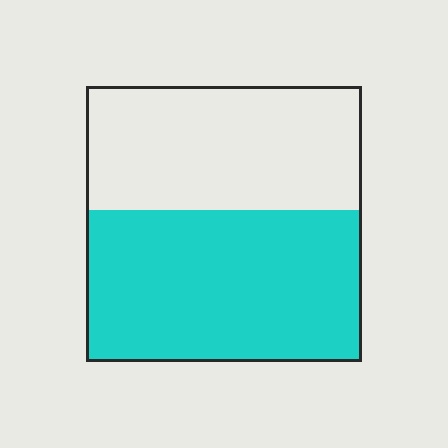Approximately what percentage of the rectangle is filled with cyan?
Approximately 55%.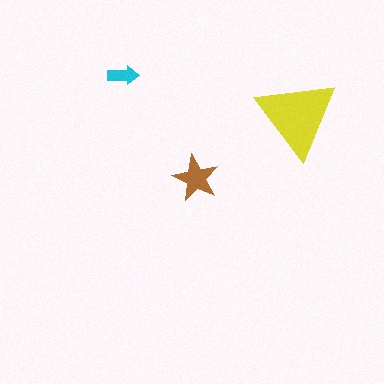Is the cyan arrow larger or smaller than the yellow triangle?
Smaller.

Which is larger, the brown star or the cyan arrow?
The brown star.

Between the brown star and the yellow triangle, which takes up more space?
The yellow triangle.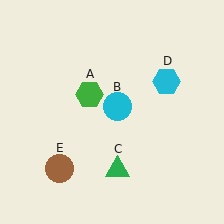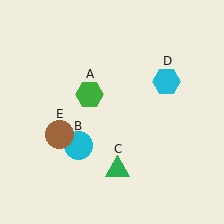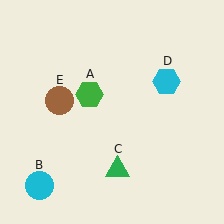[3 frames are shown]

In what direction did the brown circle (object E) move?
The brown circle (object E) moved up.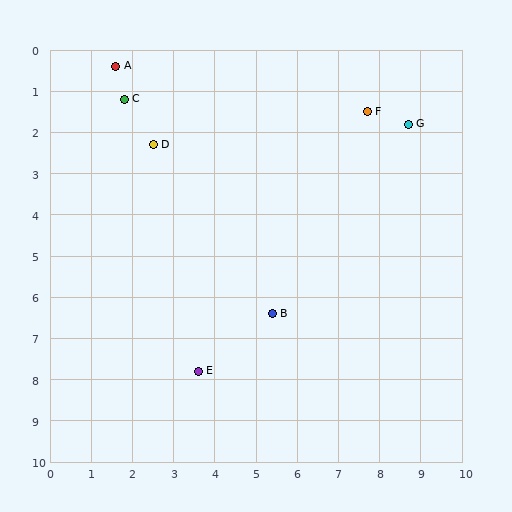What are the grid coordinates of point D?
Point D is at approximately (2.5, 2.3).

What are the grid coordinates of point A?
Point A is at approximately (1.6, 0.4).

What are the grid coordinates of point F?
Point F is at approximately (7.7, 1.5).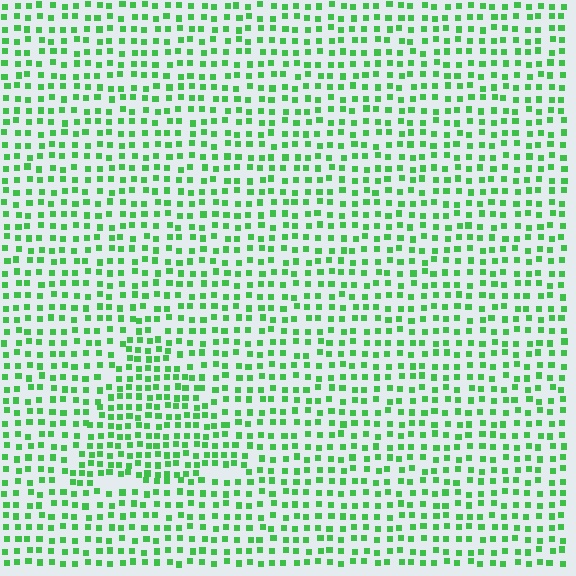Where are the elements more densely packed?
The elements are more densely packed inside the triangle boundary.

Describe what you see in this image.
The image contains small green elements arranged at two different densities. A triangle-shaped region is visible where the elements are more densely packed than the surrounding area.